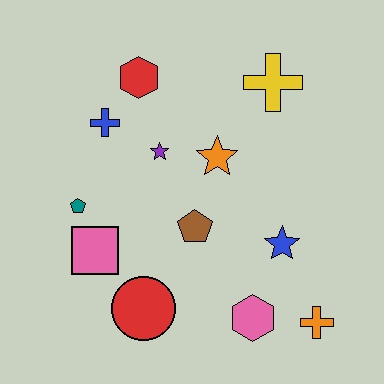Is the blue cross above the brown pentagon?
Yes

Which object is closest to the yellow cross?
The orange star is closest to the yellow cross.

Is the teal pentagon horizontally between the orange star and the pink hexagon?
No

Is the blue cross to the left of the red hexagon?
Yes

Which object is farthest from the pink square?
The yellow cross is farthest from the pink square.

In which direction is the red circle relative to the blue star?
The red circle is to the left of the blue star.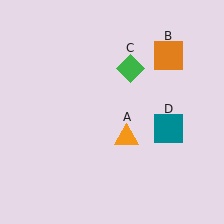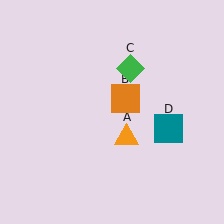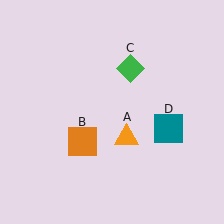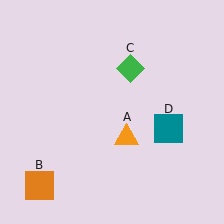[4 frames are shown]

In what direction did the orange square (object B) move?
The orange square (object B) moved down and to the left.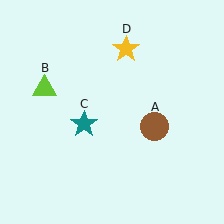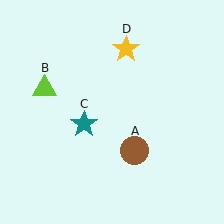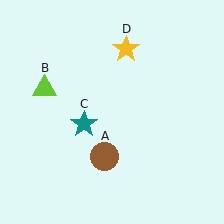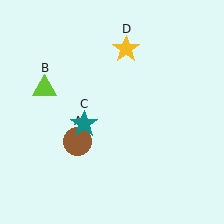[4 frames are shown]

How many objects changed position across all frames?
1 object changed position: brown circle (object A).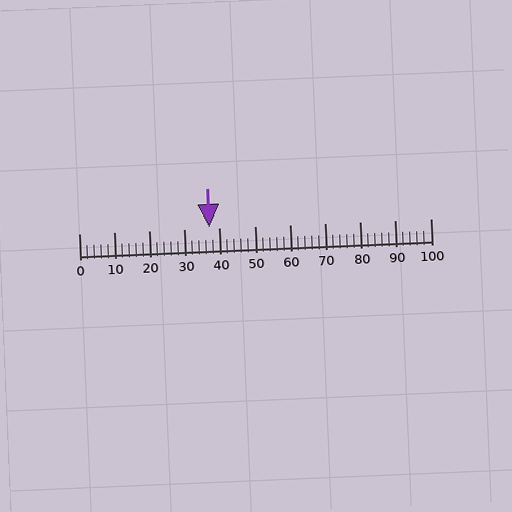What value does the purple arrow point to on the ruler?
The purple arrow points to approximately 37.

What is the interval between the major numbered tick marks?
The major tick marks are spaced 10 units apart.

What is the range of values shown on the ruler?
The ruler shows values from 0 to 100.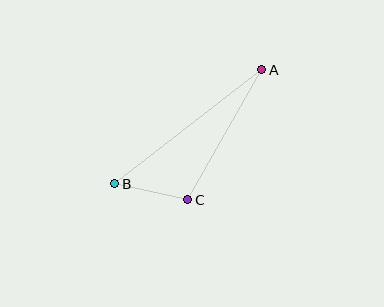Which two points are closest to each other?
Points B and C are closest to each other.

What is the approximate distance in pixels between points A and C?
The distance between A and C is approximately 150 pixels.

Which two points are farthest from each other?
Points A and B are farthest from each other.